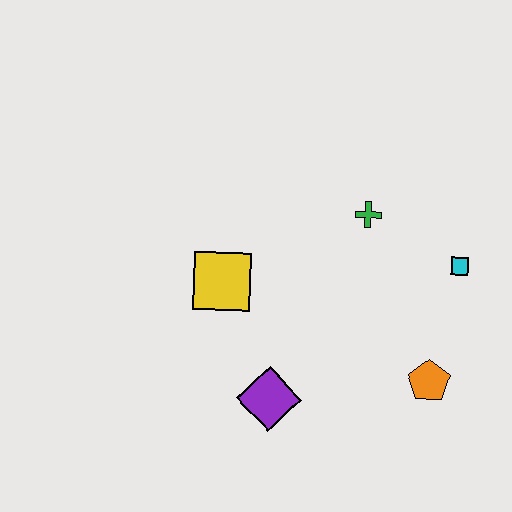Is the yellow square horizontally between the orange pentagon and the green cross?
No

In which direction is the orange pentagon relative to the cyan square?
The orange pentagon is below the cyan square.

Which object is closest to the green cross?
The cyan square is closest to the green cross.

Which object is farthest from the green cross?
The purple diamond is farthest from the green cross.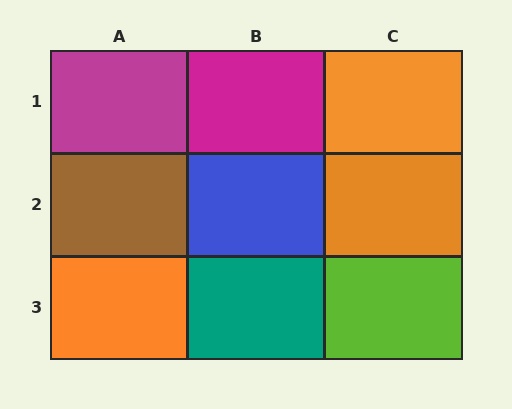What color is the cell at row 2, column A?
Brown.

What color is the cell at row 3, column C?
Lime.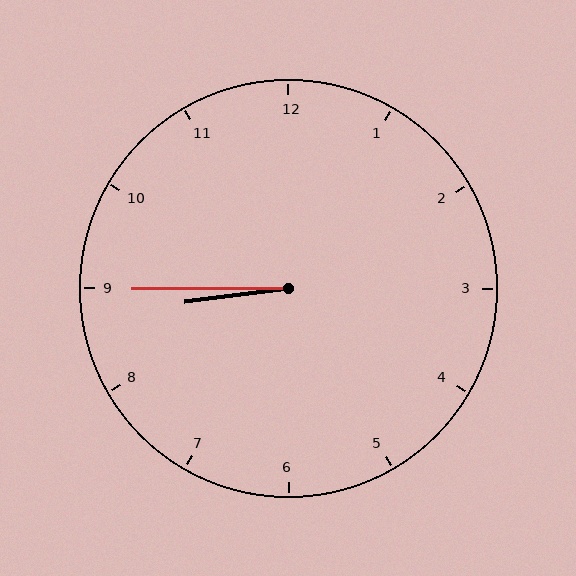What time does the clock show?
8:45.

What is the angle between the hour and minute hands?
Approximately 8 degrees.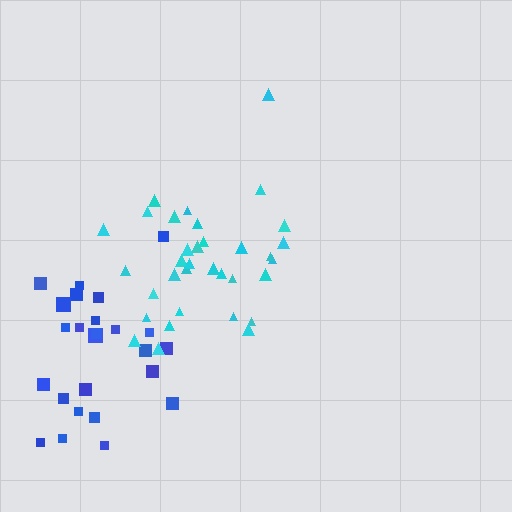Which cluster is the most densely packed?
Blue.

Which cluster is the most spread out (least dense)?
Cyan.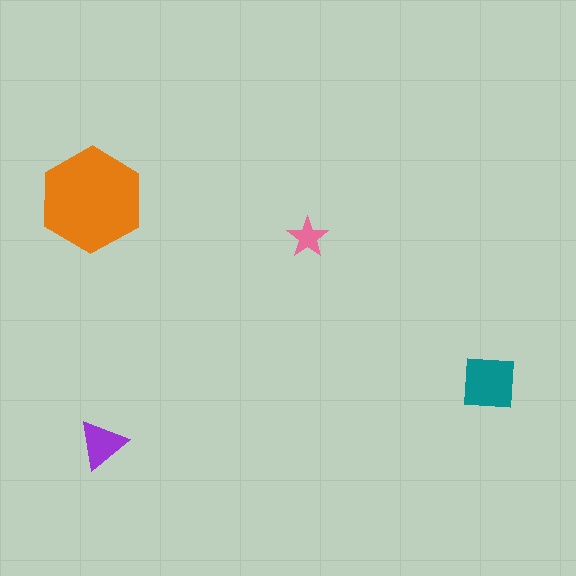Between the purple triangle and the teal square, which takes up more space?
The teal square.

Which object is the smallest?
The pink star.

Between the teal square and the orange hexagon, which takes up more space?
The orange hexagon.